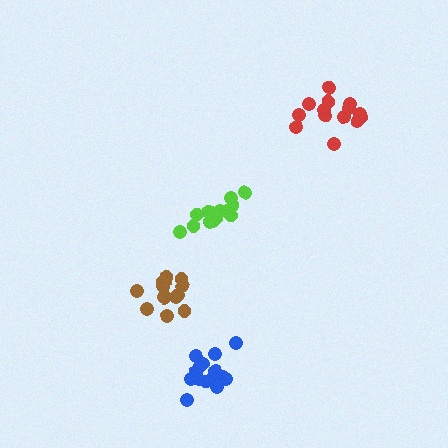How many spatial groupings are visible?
There are 4 spatial groupings.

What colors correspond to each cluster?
The clusters are colored: lime, brown, blue, red.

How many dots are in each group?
Group 1: 15 dots, Group 2: 14 dots, Group 3: 17 dots, Group 4: 14 dots (60 total).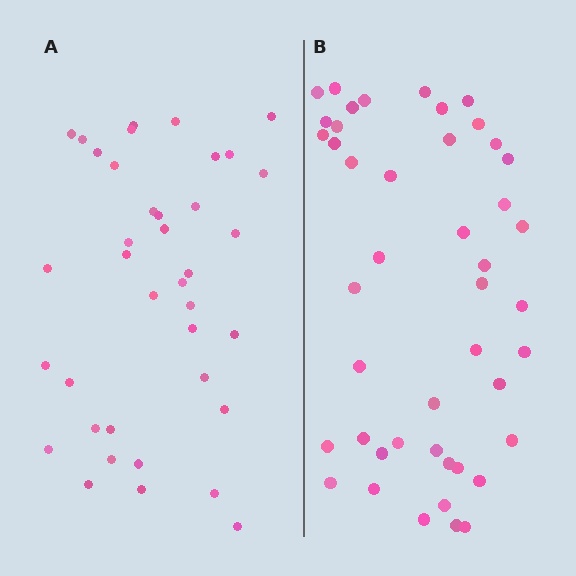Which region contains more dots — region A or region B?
Region B (the right region) has more dots.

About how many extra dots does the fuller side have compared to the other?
Region B has roughly 8 or so more dots than region A.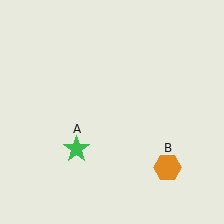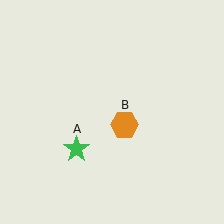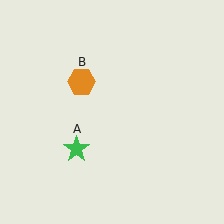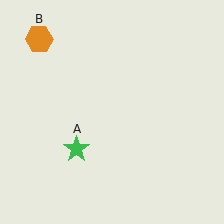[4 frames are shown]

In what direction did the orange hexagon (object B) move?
The orange hexagon (object B) moved up and to the left.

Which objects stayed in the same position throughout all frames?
Green star (object A) remained stationary.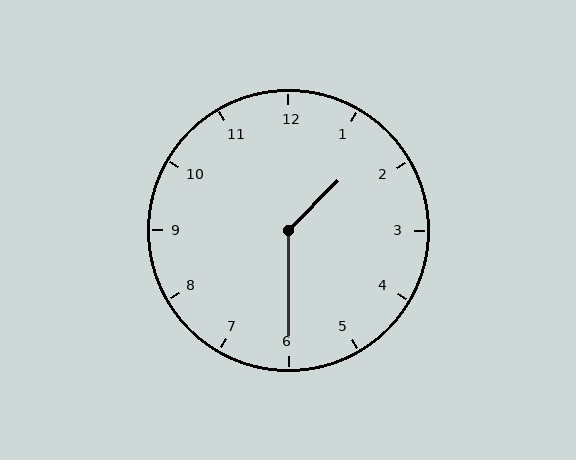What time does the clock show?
1:30.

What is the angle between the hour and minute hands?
Approximately 135 degrees.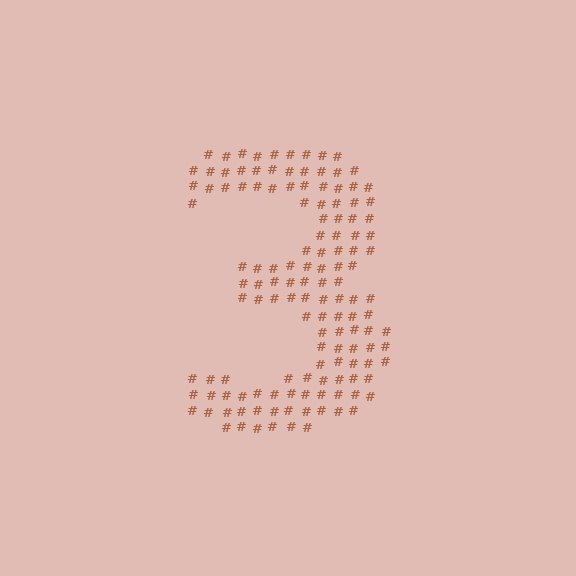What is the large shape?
The large shape is the digit 3.